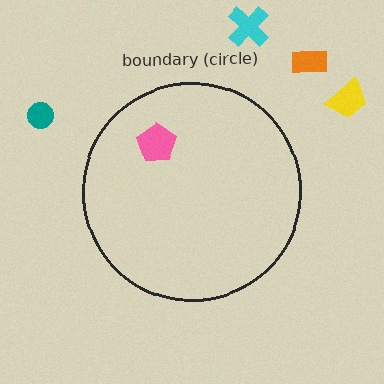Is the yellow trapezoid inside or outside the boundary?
Outside.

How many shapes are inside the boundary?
1 inside, 4 outside.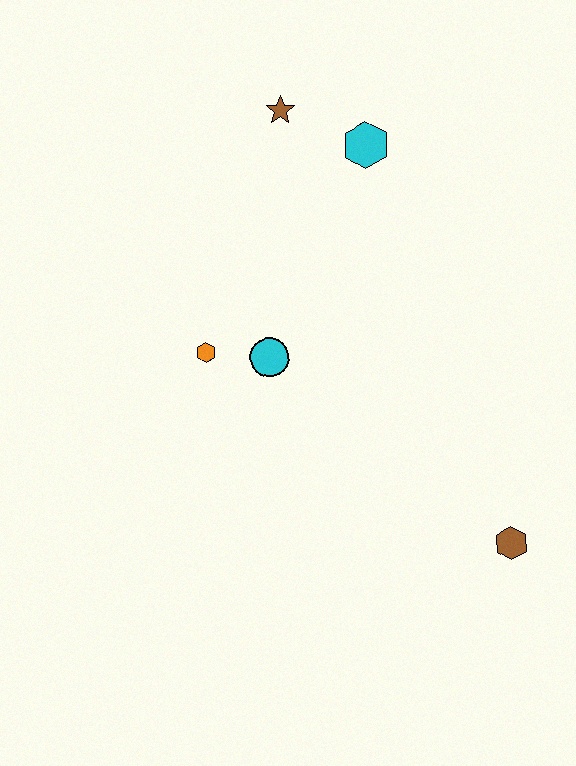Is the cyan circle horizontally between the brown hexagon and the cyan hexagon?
No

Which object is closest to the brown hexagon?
The cyan circle is closest to the brown hexagon.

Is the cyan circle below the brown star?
Yes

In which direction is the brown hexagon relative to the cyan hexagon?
The brown hexagon is below the cyan hexagon.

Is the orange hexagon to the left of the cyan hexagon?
Yes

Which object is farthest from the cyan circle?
The brown hexagon is farthest from the cyan circle.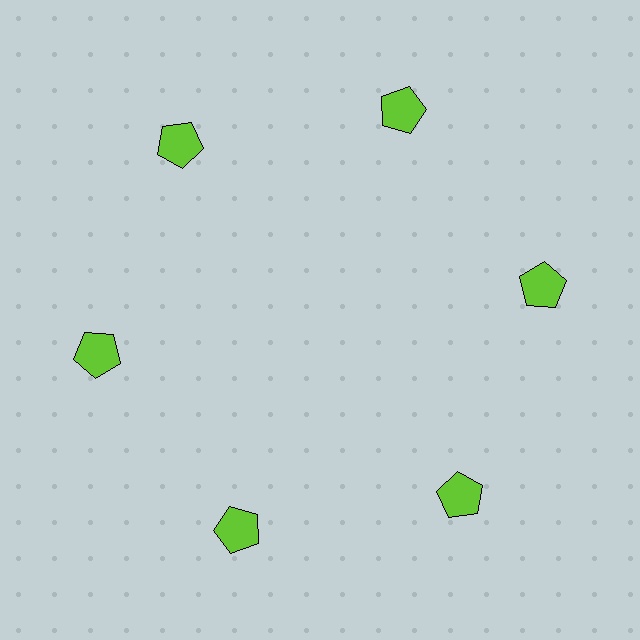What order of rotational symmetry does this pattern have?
This pattern has 6-fold rotational symmetry.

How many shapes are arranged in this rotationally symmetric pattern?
There are 6 shapes, arranged in 6 groups of 1.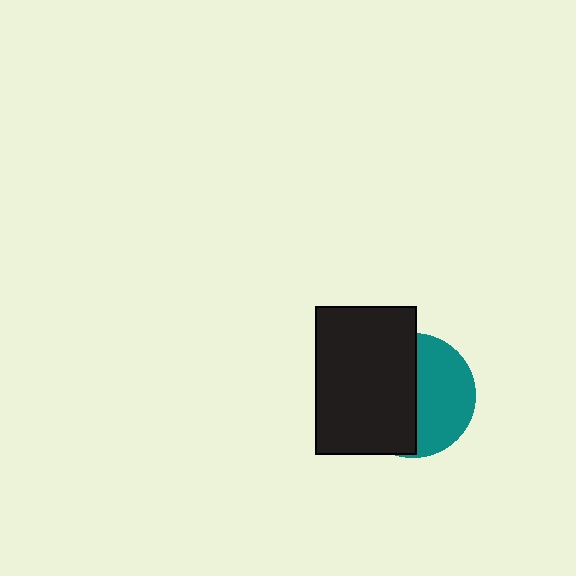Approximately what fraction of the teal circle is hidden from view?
Roughly 54% of the teal circle is hidden behind the black rectangle.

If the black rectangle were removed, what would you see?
You would see the complete teal circle.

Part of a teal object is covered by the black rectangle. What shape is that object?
It is a circle.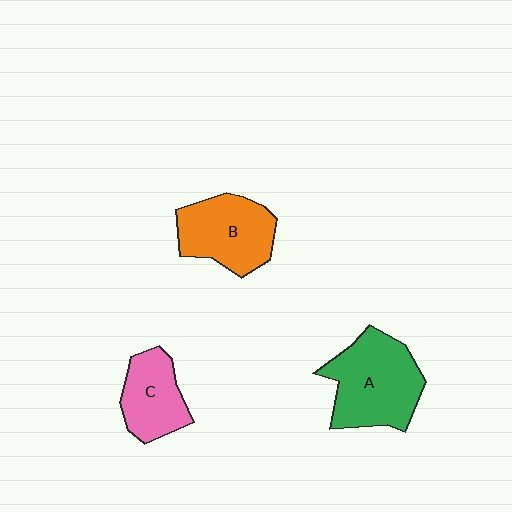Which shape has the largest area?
Shape A (green).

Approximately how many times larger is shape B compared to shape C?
Approximately 1.3 times.